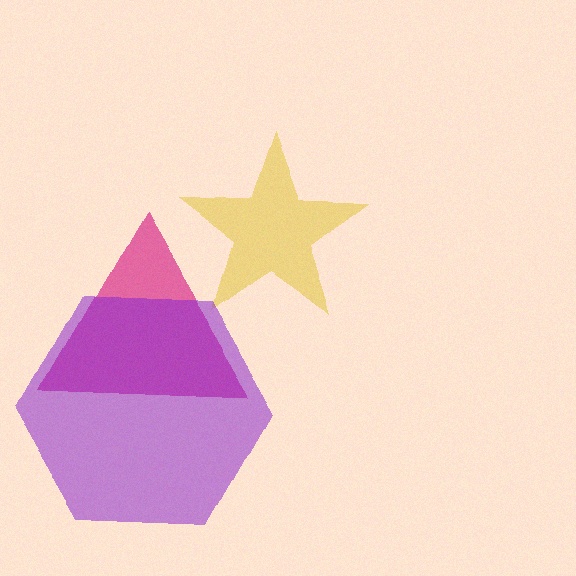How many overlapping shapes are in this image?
There are 3 overlapping shapes in the image.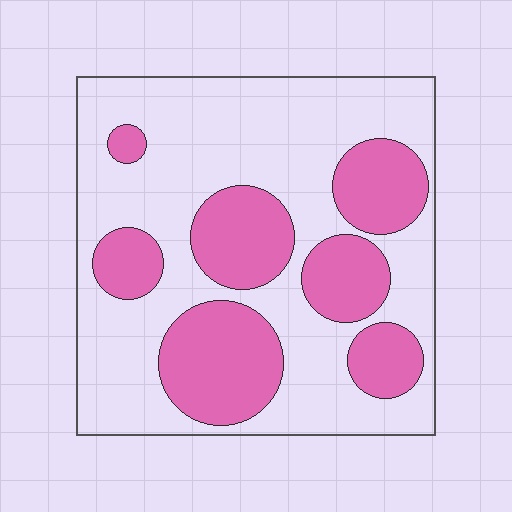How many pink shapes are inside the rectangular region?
7.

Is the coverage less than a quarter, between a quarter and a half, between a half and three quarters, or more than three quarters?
Between a quarter and a half.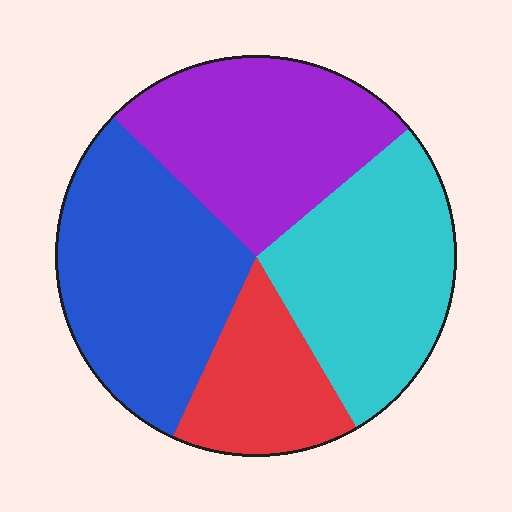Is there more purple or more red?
Purple.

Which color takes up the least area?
Red, at roughly 15%.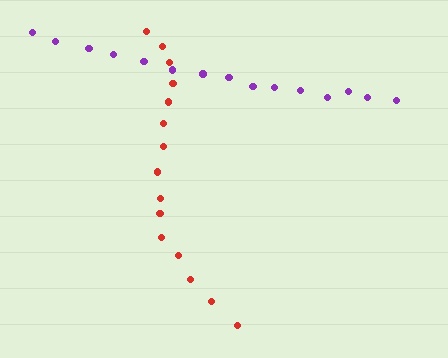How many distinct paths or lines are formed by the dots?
There are 2 distinct paths.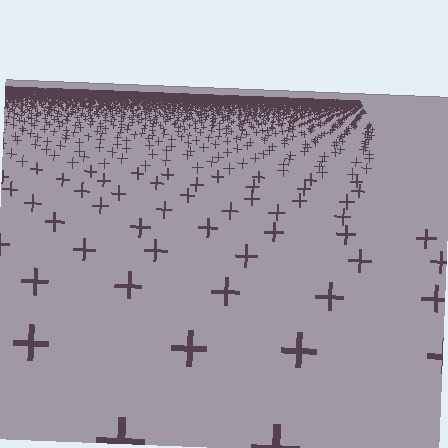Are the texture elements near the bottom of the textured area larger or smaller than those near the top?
Larger. Near the bottom, elements are closer to the viewer and appear at a bigger on-screen size.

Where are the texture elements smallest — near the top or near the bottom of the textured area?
Near the top.